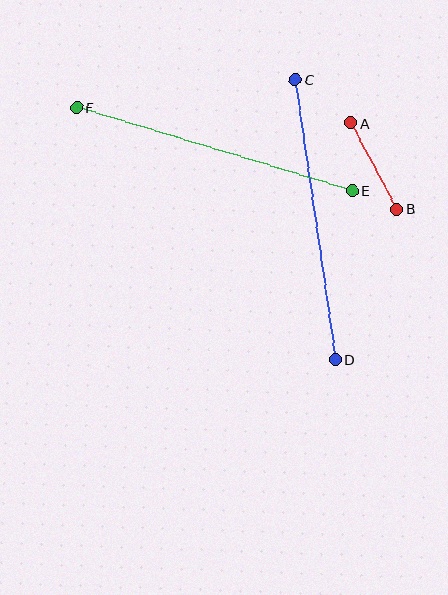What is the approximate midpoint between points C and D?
The midpoint is at approximately (315, 220) pixels.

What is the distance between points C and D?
The distance is approximately 283 pixels.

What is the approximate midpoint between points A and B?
The midpoint is at approximately (374, 166) pixels.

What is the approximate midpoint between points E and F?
The midpoint is at approximately (214, 149) pixels.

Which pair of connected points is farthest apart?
Points E and F are farthest apart.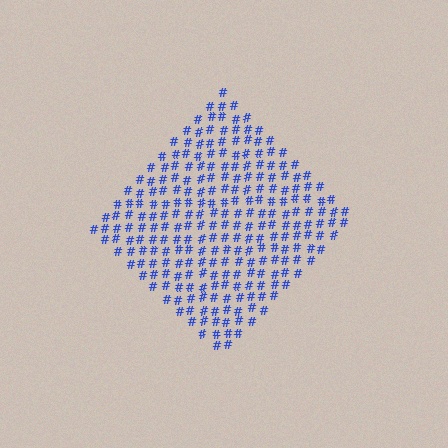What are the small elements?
The small elements are hash symbols.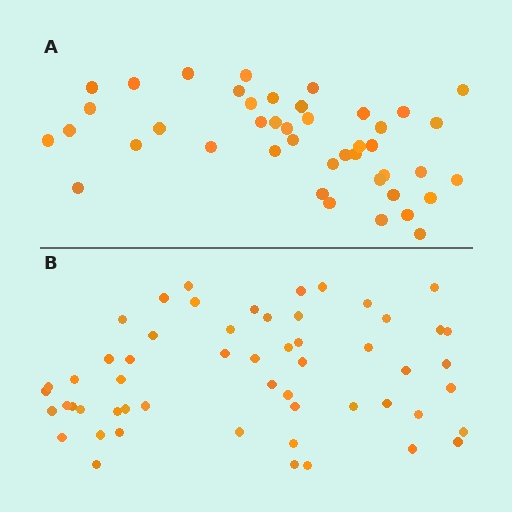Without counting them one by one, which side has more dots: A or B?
Region B (the bottom region) has more dots.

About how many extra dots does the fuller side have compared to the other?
Region B has roughly 12 or so more dots than region A.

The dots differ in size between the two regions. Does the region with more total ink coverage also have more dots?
No. Region A has more total ink coverage because its dots are larger, but region B actually contains more individual dots. Total area can be misleading — the number of items is what matters here.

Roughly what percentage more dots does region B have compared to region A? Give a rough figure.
About 30% more.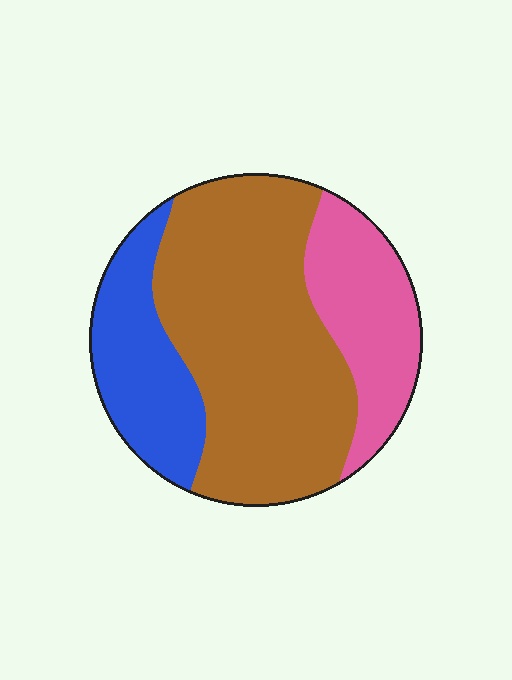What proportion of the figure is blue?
Blue takes up about one fifth (1/5) of the figure.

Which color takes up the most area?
Brown, at roughly 55%.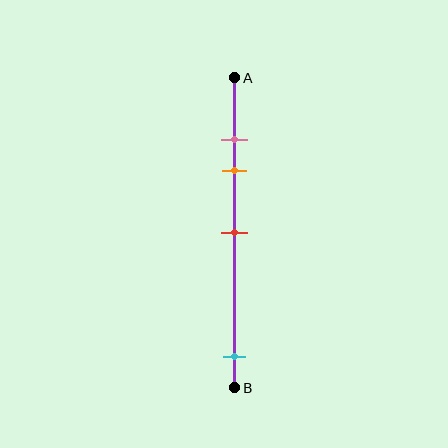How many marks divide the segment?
There are 4 marks dividing the segment.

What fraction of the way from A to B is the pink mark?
The pink mark is approximately 20% (0.2) of the way from A to B.